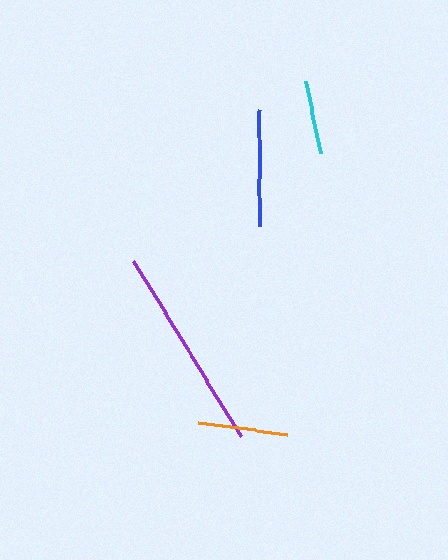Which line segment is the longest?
The purple line is the longest at approximately 205 pixels.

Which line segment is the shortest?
The cyan line is the shortest at approximately 73 pixels.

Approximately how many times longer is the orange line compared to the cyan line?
The orange line is approximately 1.2 times the length of the cyan line.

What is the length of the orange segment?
The orange segment is approximately 89 pixels long.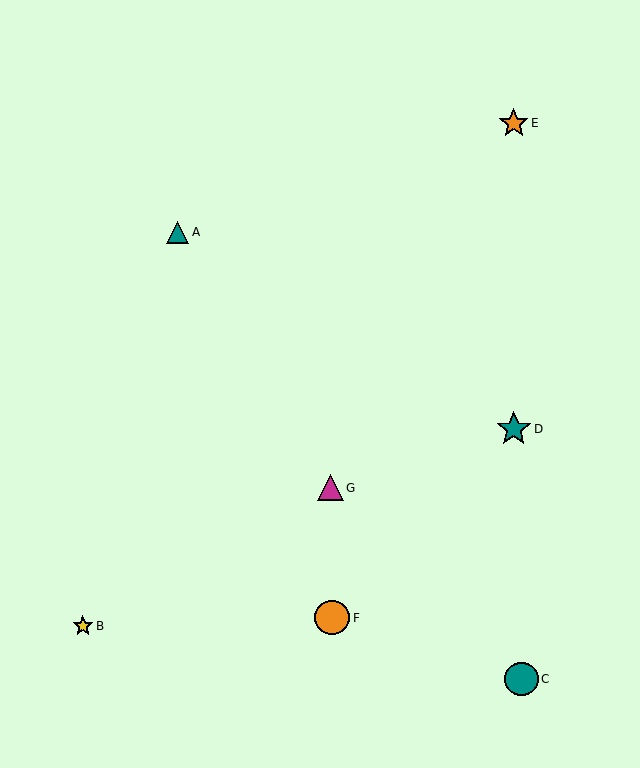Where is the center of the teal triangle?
The center of the teal triangle is at (178, 232).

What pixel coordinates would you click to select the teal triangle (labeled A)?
Click at (178, 232) to select the teal triangle A.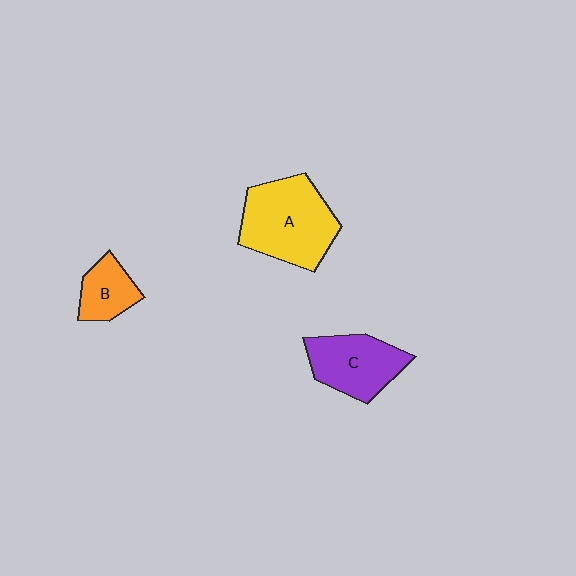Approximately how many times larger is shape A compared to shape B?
Approximately 2.4 times.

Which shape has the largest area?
Shape A (yellow).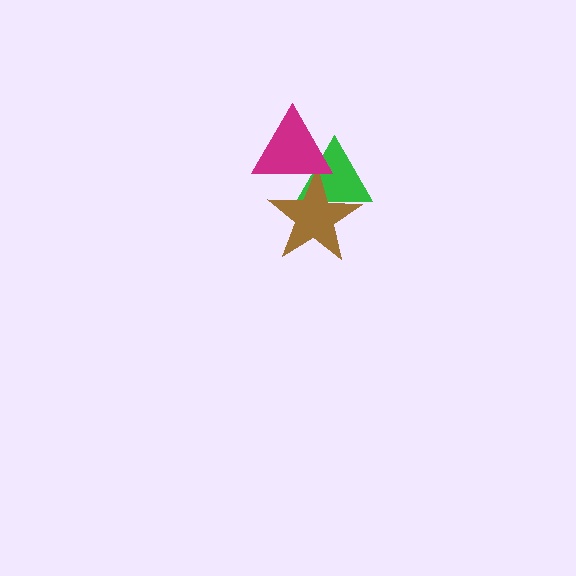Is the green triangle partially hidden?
Yes, it is partially covered by another shape.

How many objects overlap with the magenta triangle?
2 objects overlap with the magenta triangle.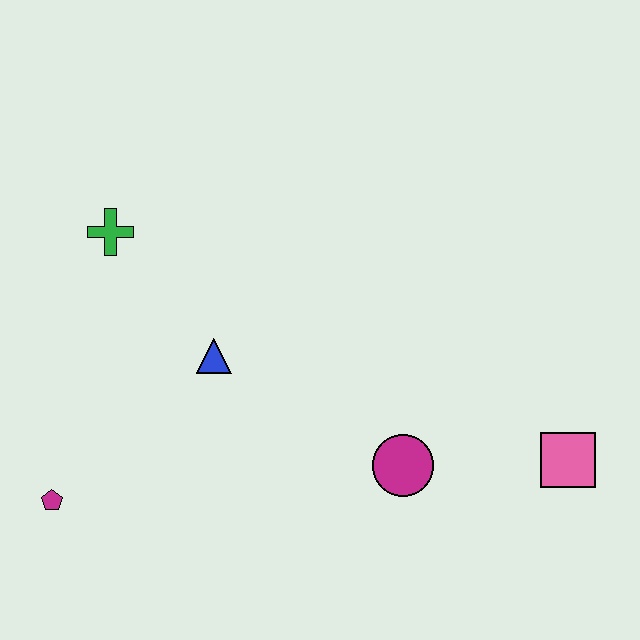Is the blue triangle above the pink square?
Yes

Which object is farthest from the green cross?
The pink square is farthest from the green cross.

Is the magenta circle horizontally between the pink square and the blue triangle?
Yes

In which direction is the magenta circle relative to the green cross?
The magenta circle is to the right of the green cross.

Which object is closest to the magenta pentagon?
The blue triangle is closest to the magenta pentagon.